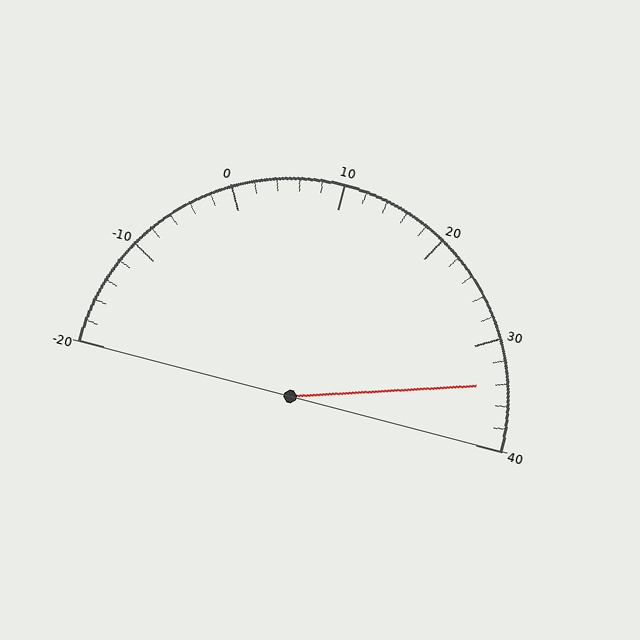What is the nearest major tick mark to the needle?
The nearest major tick mark is 30.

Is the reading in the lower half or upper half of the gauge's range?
The reading is in the upper half of the range (-20 to 40).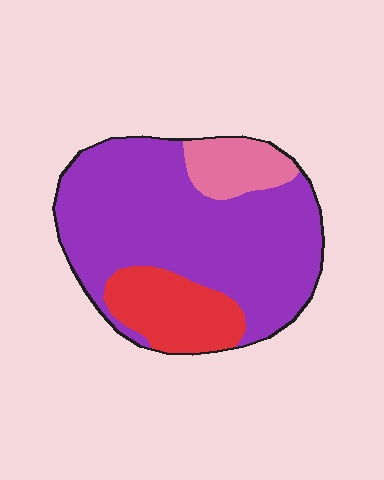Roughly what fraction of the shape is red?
Red covers 19% of the shape.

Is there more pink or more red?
Red.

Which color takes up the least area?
Pink, at roughly 10%.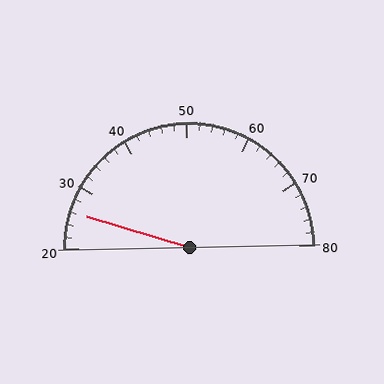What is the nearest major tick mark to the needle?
The nearest major tick mark is 30.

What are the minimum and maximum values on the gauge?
The gauge ranges from 20 to 80.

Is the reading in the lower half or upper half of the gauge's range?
The reading is in the lower half of the range (20 to 80).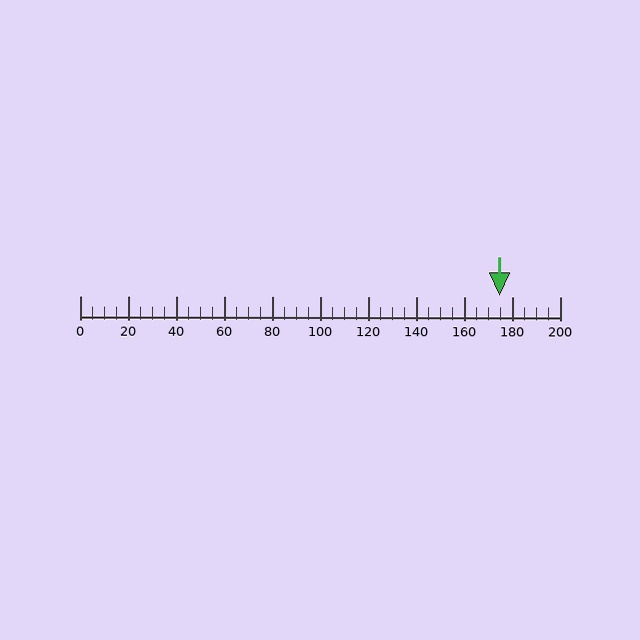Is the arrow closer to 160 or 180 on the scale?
The arrow is closer to 180.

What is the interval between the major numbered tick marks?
The major tick marks are spaced 20 units apart.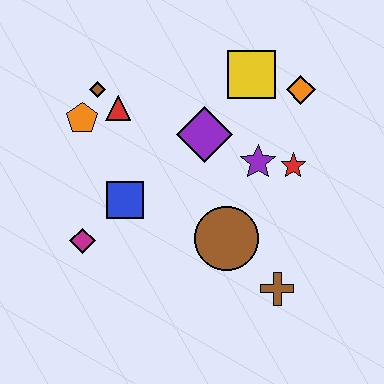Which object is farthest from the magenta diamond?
The orange diamond is farthest from the magenta diamond.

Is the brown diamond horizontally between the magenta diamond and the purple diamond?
Yes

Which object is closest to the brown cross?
The brown circle is closest to the brown cross.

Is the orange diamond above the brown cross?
Yes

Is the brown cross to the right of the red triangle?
Yes